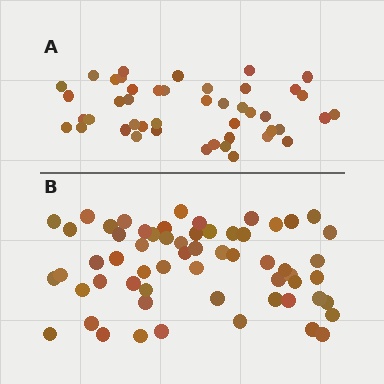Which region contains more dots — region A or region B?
Region B (the bottom region) has more dots.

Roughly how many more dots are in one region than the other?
Region B has approximately 15 more dots than region A.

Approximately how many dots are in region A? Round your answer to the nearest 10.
About 40 dots. (The exact count is 45, which rounds to 40.)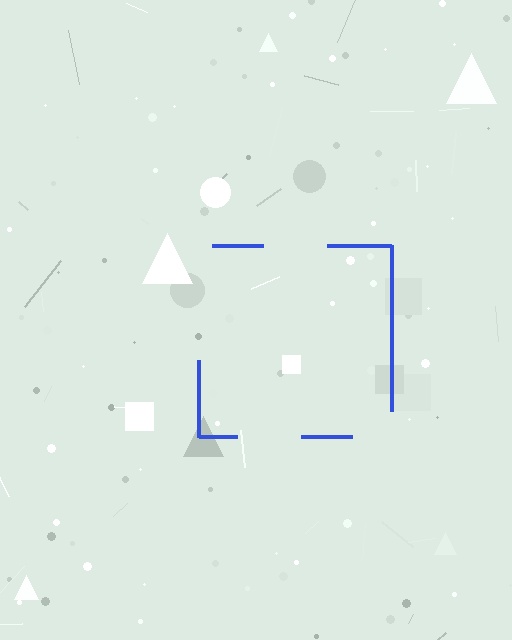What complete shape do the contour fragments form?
The contour fragments form a square.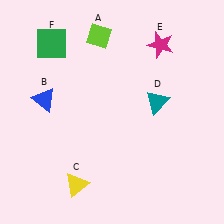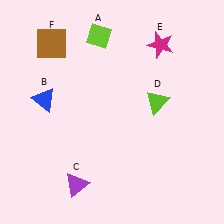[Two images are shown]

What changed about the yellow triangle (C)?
In Image 1, C is yellow. In Image 2, it changed to purple.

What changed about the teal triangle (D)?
In Image 1, D is teal. In Image 2, it changed to lime.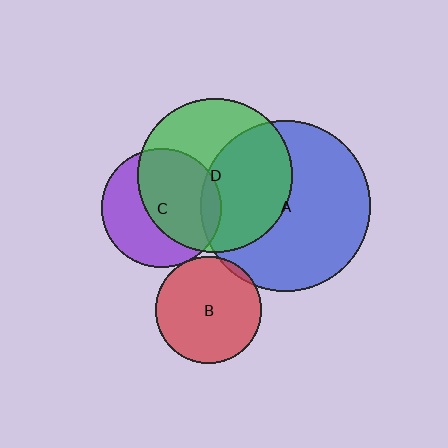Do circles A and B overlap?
Yes.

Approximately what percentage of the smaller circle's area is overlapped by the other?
Approximately 5%.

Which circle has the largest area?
Circle A (blue).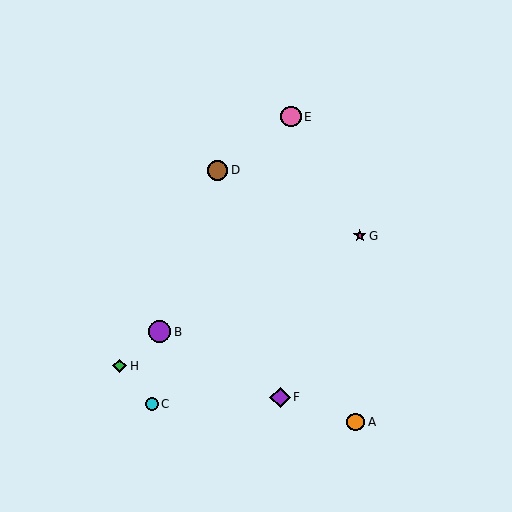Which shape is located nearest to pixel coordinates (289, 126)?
The pink circle (labeled E) at (291, 117) is nearest to that location.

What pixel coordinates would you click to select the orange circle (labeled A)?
Click at (356, 422) to select the orange circle A.